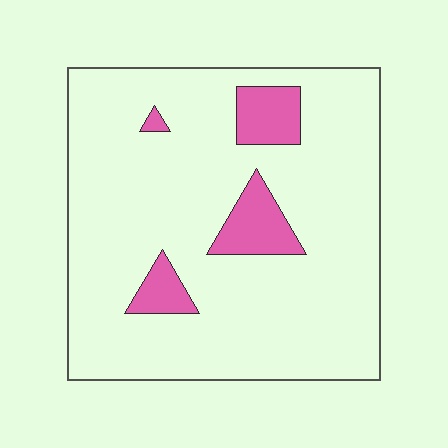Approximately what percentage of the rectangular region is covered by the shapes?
Approximately 10%.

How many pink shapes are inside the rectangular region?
4.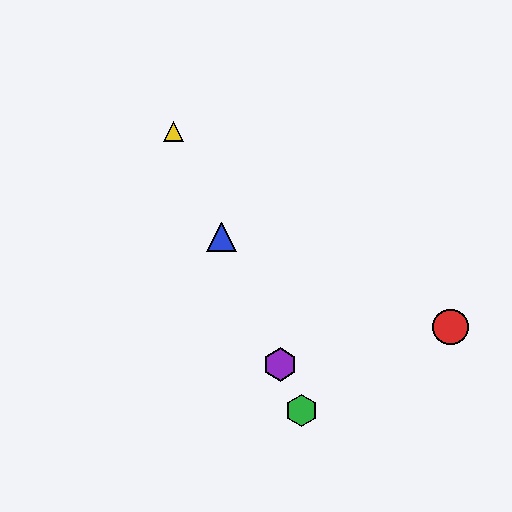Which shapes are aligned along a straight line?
The blue triangle, the green hexagon, the yellow triangle, the purple hexagon are aligned along a straight line.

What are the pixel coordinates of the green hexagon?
The green hexagon is at (301, 411).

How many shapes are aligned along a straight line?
4 shapes (the blue triangle, the green hexagon, the yellow triangle, the purple hexagon) are aligned along a straight line.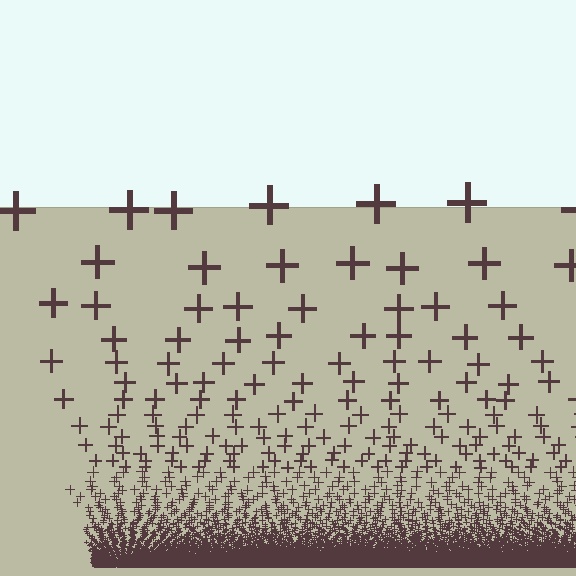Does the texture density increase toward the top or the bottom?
Density increases toward the bottom.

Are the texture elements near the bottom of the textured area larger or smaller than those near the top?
Smaller. The gradient is inverted — elements near the bottom are smaller and denser.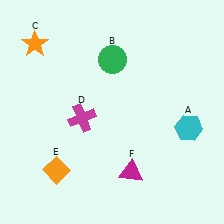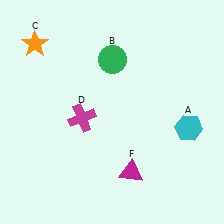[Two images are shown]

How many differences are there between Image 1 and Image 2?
There is 1 difference between the two images.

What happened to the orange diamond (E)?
The orange diamond (E) was removed in Image 2. It was in the bottom-left area of Image 1.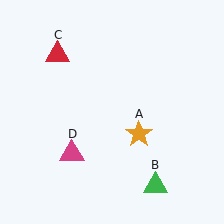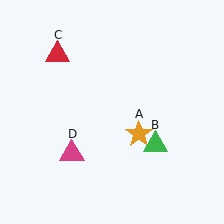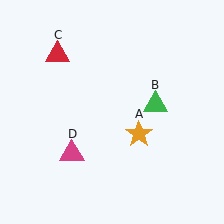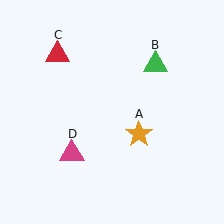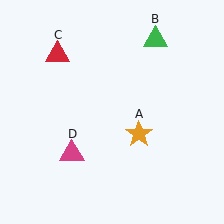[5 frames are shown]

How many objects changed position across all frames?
1 object changed position: green triangle (object B).